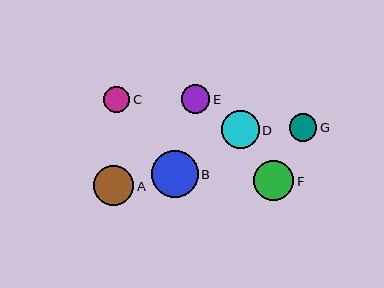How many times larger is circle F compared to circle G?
Circle F is approximately 1.4 times the size of circle G.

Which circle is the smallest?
Circle C is the smallest with a size of approximately 26 pixels.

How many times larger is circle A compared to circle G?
Circle A is approximately 1.5 times the size of circle G.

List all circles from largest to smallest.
From largest to smallest: B, A, F, D, E, G, C.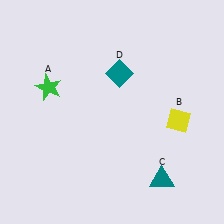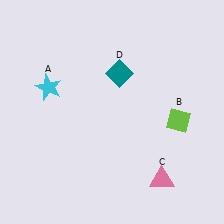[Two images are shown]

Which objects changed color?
A changed from green to cyan. B changed from yellow to lime. C changed from teal to pink.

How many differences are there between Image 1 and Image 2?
There are 3 differences between the two images.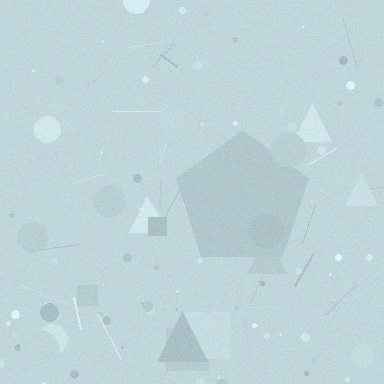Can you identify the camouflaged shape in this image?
The camouflaged shape is a pentagon.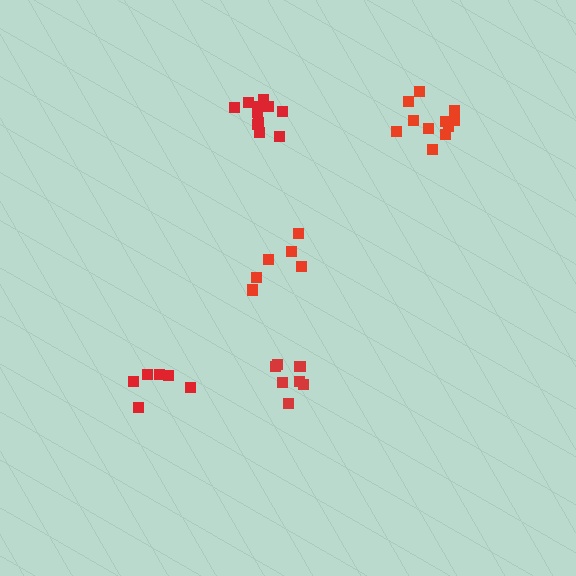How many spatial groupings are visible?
There are 5 spatial groupings.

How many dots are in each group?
Group 1: 11 dots, Group 2: 6 dots, Group 3: 7 dots, Group 4: 6 dots, Group 5: 11 dots (41 total).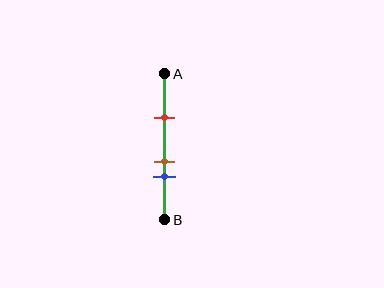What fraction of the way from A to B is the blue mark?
The blue mark is approximately 70% (0.7) of the way from A to B.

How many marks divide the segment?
There are 3 marks dividing the segment.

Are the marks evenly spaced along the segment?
No, the marks are not evenly spaced.